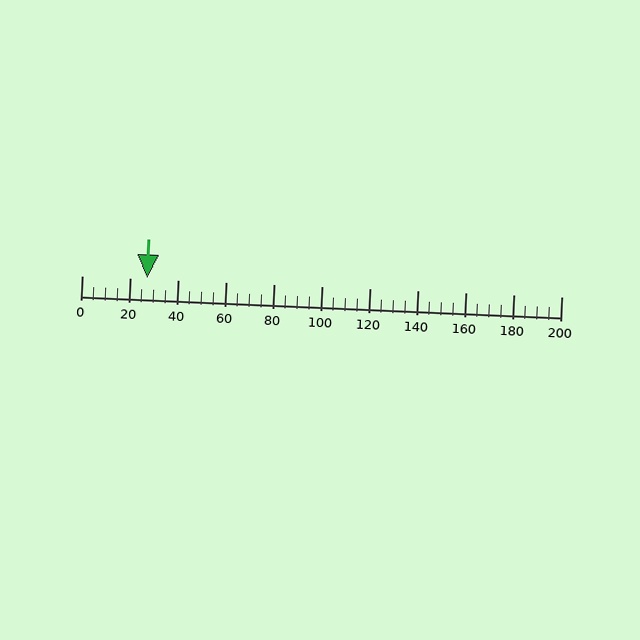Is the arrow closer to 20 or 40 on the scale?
The arrow is closer to 20.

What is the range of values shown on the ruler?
The ruler shows values from 0 to 200.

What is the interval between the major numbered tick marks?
The major tick marks are spaced 20 units apart.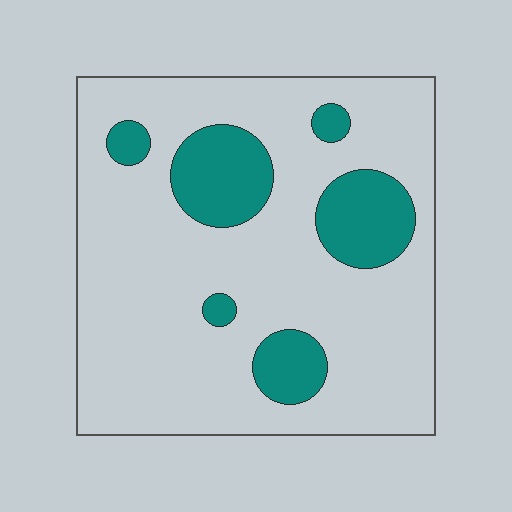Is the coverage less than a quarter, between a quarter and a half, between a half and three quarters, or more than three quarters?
Less than a quarter.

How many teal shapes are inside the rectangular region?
6.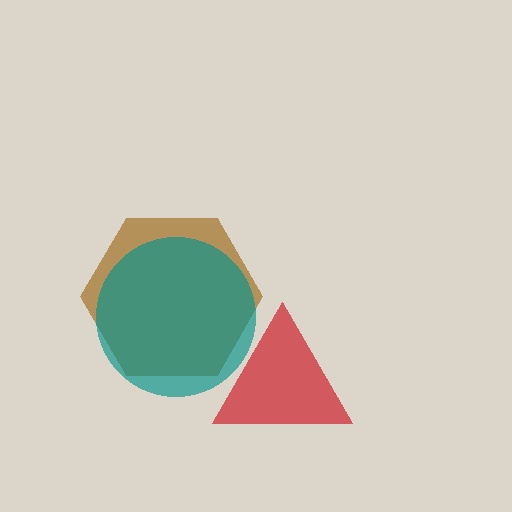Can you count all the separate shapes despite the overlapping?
Yes, there are 3 separate shapes.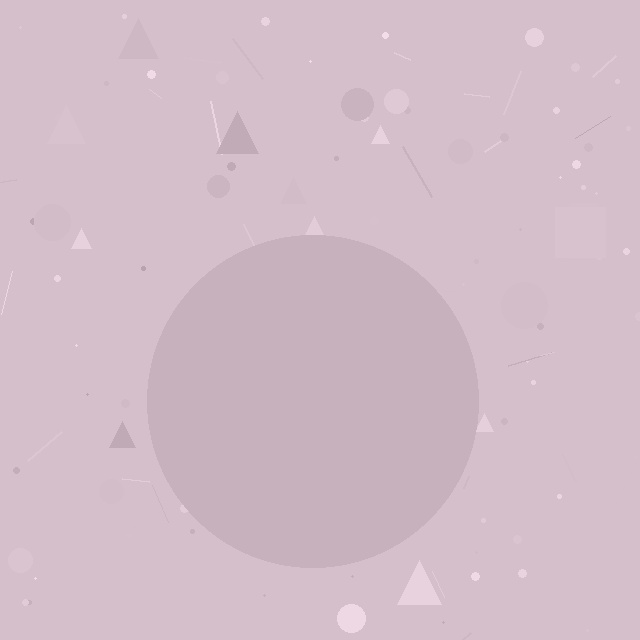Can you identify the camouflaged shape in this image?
The camouflaged shape is a circle.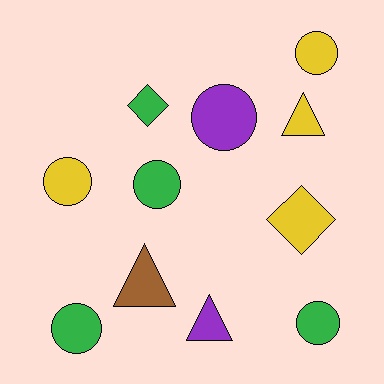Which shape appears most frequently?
Circle, with 6 objects.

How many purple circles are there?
There is 1 purple circle.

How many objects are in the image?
There are 11 objects.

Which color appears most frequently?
Yellow, with 4 objects.